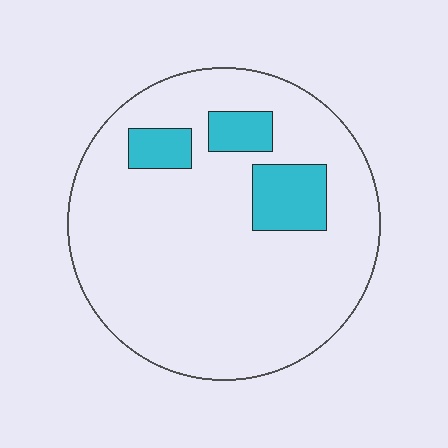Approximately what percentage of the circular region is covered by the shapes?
Approximately 15%.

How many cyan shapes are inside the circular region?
3.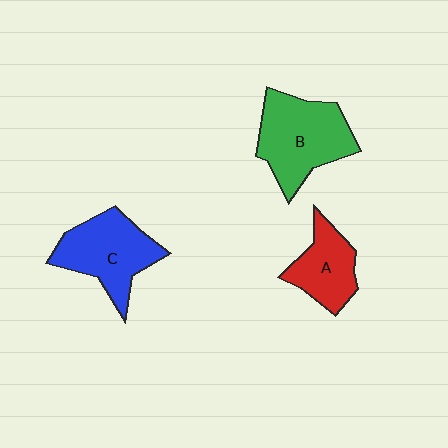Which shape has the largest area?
Shape B (green).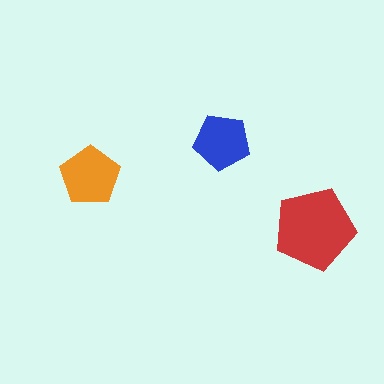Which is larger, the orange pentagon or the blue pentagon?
The orange one.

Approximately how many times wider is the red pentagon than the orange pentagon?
About 1.5 times wider.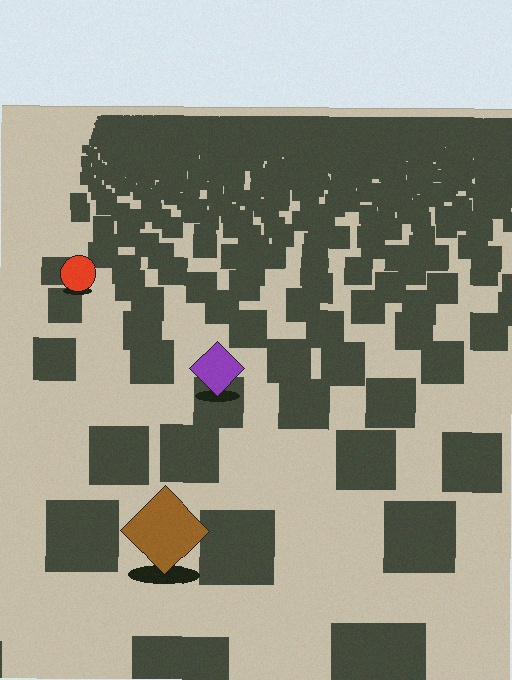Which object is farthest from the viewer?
The red circle is farthest from the viewer. It appears smaller and the ground texture around it is denser.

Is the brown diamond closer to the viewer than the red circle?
Yes. The brown diamond is closer — you can tell from the texture gradient: the ground texture is coarser near it.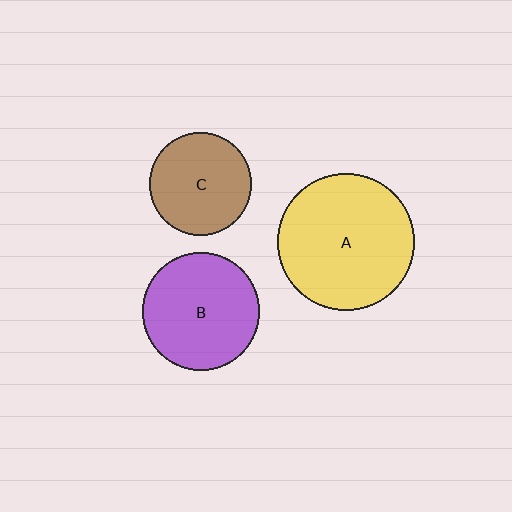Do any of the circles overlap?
No, none of the circles overlap.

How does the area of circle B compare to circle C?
Approximately 1.3 times.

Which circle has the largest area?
Circle A (yellow).